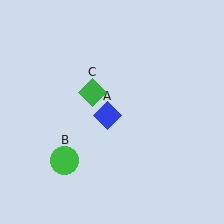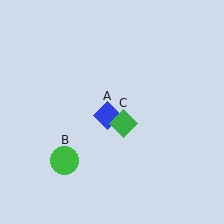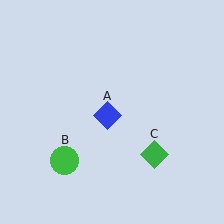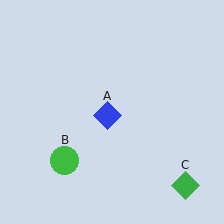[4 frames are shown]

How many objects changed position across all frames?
1 object changed position: green diamond (object C).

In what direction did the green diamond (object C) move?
The green diamond (object C) moved down and to the right.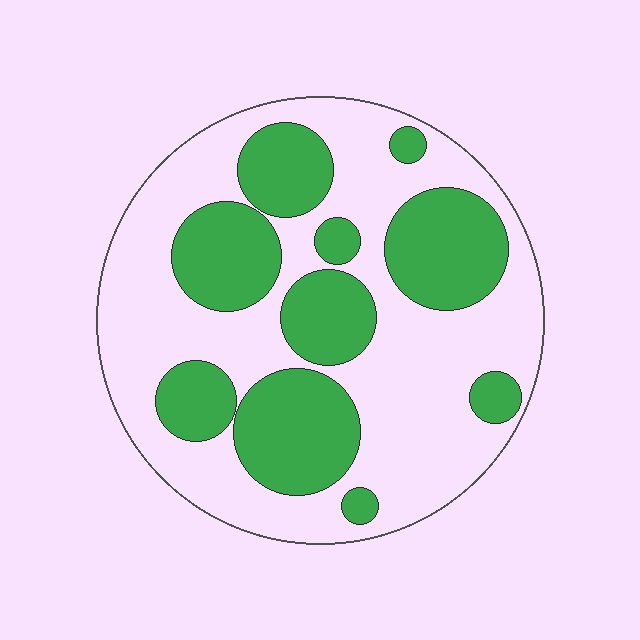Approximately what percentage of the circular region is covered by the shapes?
Approximately 40%.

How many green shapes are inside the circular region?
10.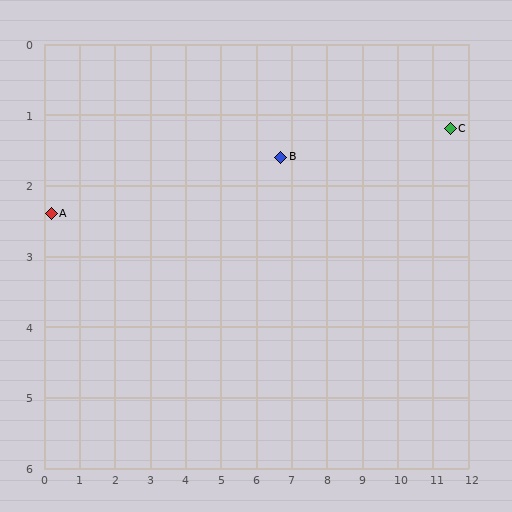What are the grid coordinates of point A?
Point A is at approximately (0.2, 2.4).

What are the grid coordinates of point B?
Point B is at approximately (6.7, 1.6).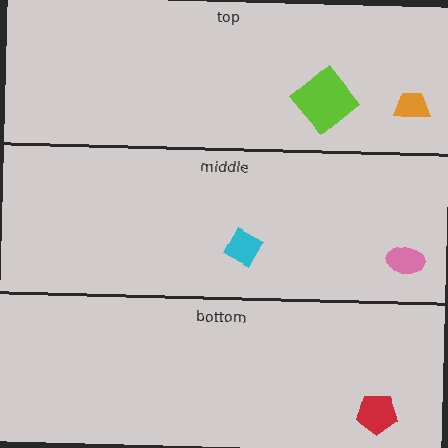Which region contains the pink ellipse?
The middle region.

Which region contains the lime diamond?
The top region.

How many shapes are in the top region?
2.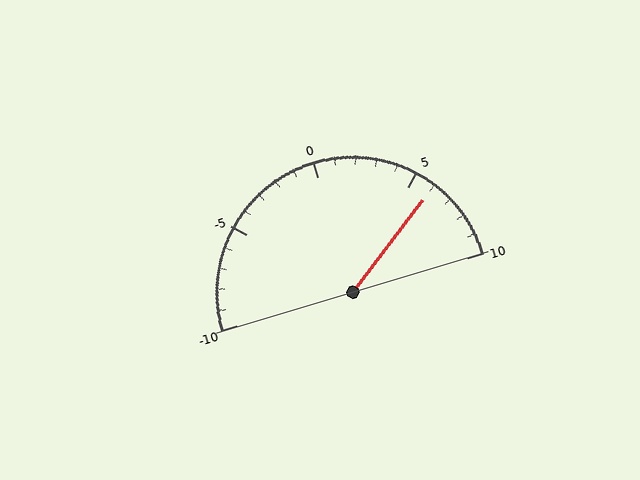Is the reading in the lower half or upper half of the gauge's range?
The reading is in the upper half of the range (-10 to 10).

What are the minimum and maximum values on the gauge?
The gauge ranges from -10 to 10.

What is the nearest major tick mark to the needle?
The nearest major tick mark is 5.